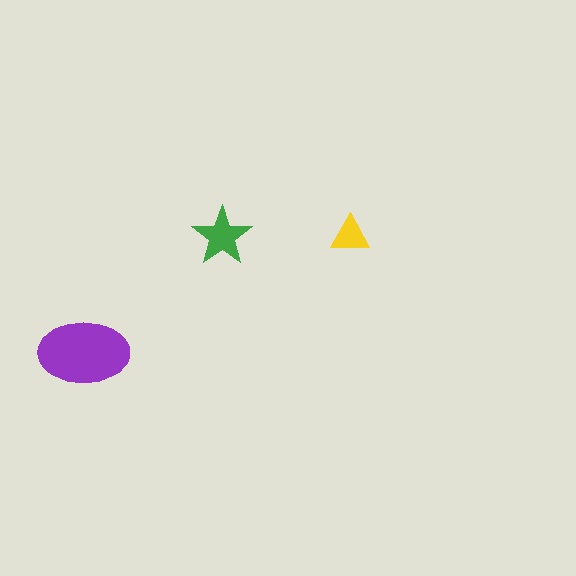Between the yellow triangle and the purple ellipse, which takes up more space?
The purple ellipse.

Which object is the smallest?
The yellow triangle.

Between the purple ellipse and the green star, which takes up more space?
The purple ellipse.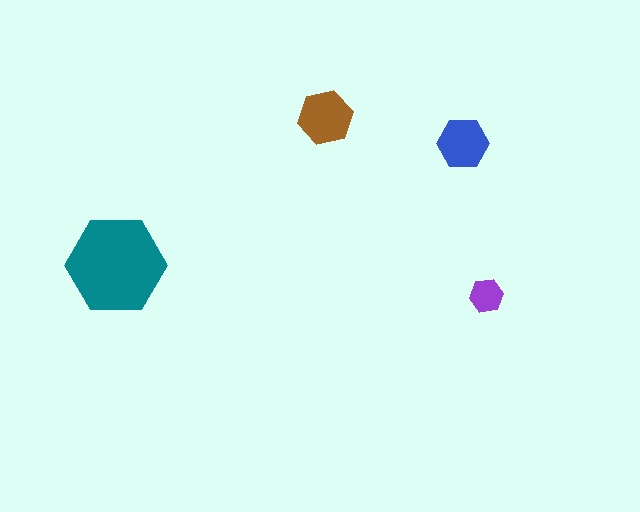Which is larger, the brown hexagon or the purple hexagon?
The brown one.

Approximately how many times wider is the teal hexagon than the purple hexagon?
About 3 times wider.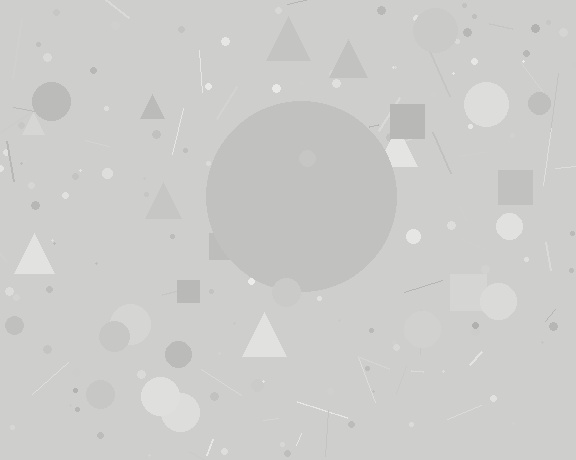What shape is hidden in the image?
A circle is hidden in the image.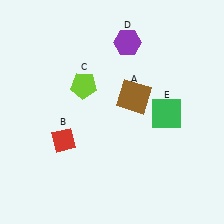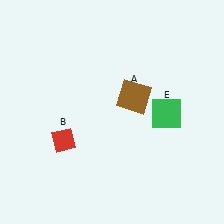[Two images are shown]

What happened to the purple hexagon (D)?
The purple hexagon (D) was removed in Image 2. It was in the top-right area of Image 1.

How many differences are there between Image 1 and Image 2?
There are 2 differences between the two images.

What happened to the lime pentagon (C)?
The lime pentagon (C) was removed in Image 2. It was in the top-left area of Image 1.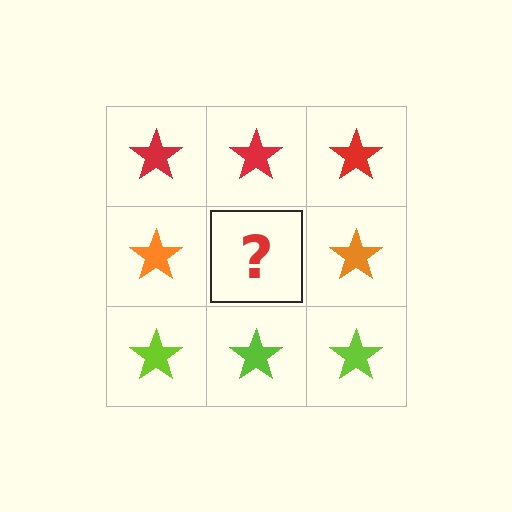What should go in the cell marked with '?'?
The missing cell should contain an orange star.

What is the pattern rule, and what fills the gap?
The rule is that each row has a consistent color. The gap should be filled with an orange star.